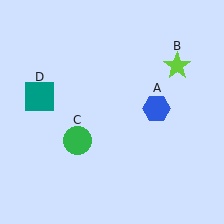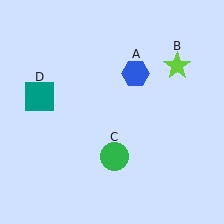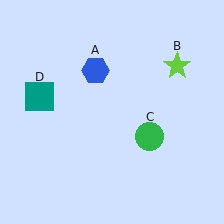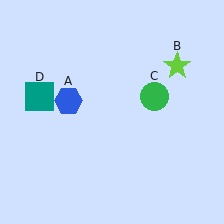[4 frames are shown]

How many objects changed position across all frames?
2 objects changed position: blue hexagon (object A), green circle (object C).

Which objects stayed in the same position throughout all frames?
Lime star (object B) and teal square (object D) remained stationary.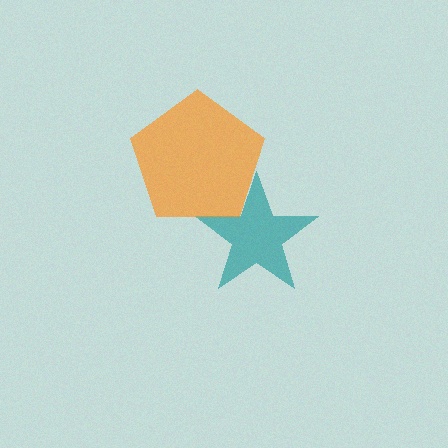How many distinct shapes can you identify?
There are 2 distinct shapes: a teal star, an orange pentagon.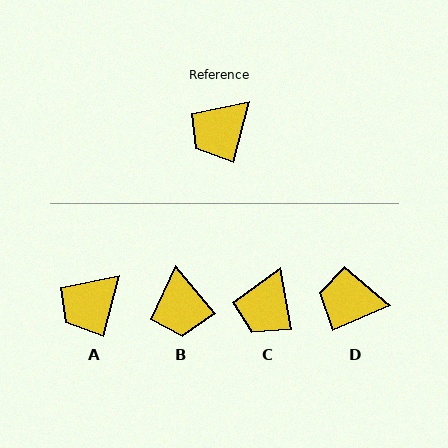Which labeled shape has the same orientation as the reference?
A.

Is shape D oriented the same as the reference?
No, it is off by about 52 degrees.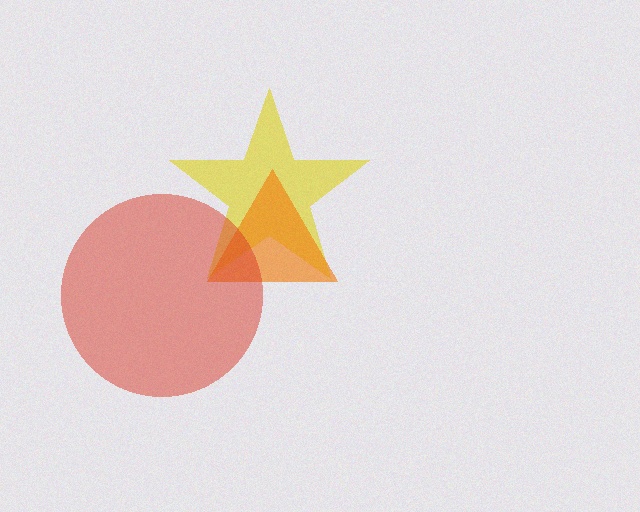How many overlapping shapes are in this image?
There are 3 overlapping shapes in the image.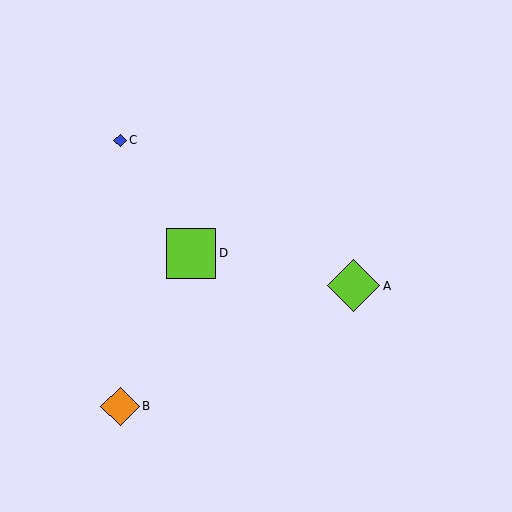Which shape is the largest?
The lime diamond (labeled A) is the largest.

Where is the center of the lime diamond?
The center of the lime diamond is at (354, 286).